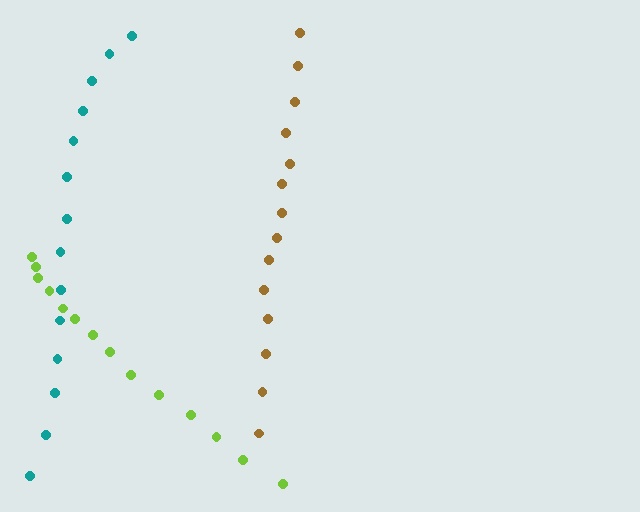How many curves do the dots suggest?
There are 3 distinct paths.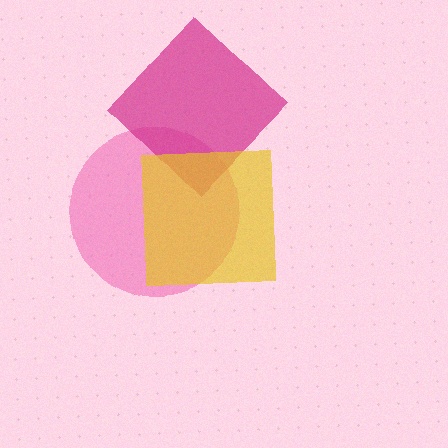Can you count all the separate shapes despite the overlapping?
Yes, there are 3 separate shapes.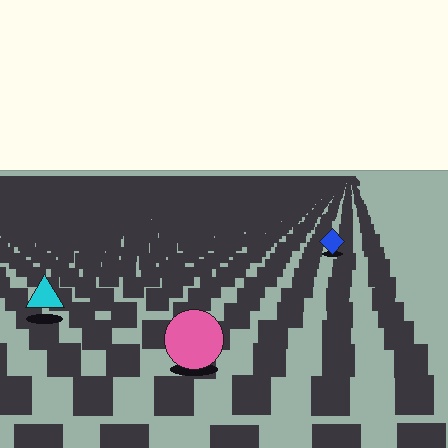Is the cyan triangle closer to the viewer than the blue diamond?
Yes. The cyan triangle is closer — you can tell from the texture gradient: the ground texture is coarser near it.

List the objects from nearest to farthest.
From nearest to farthest: the pink circle, the cyan triangle, the blue diamond.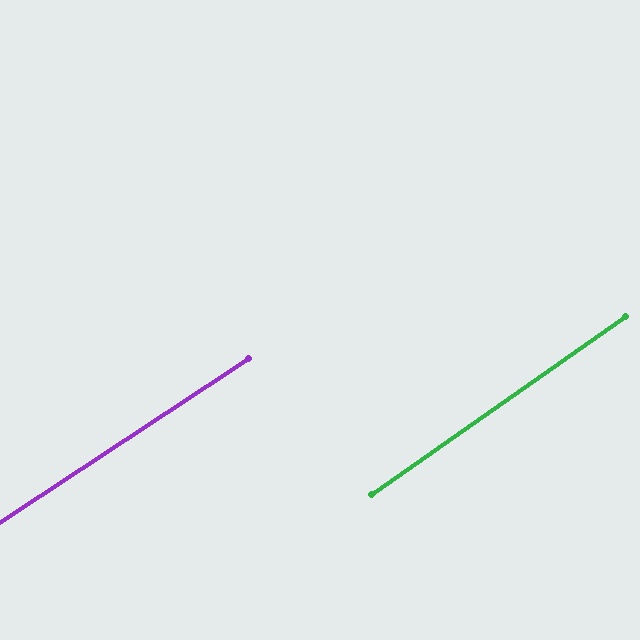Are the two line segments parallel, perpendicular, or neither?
Parallel — their directions differ by only 1.8°.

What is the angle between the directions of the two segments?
Approximately 2 degrees.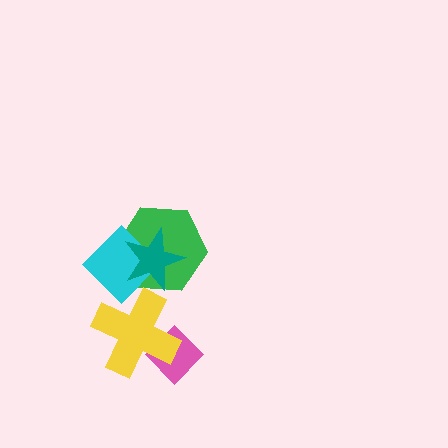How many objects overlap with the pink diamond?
1 object overlaps with the pink diamond.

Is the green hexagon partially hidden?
Yes, it is partially covered by another shape.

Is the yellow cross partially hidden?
Yes, it is partially covered by another shape.